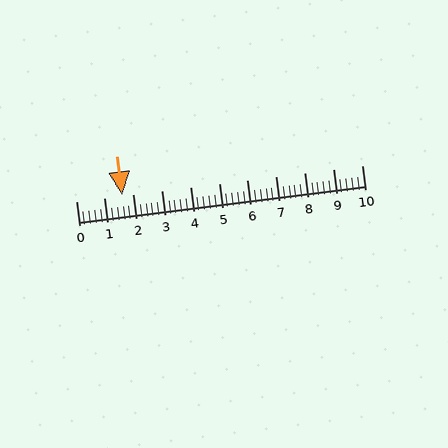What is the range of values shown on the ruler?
The ruler shows values from 0 to 10.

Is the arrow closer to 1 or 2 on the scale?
The arrow is closer to 2.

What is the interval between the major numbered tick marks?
The major tick marks are spaced 1 units apart.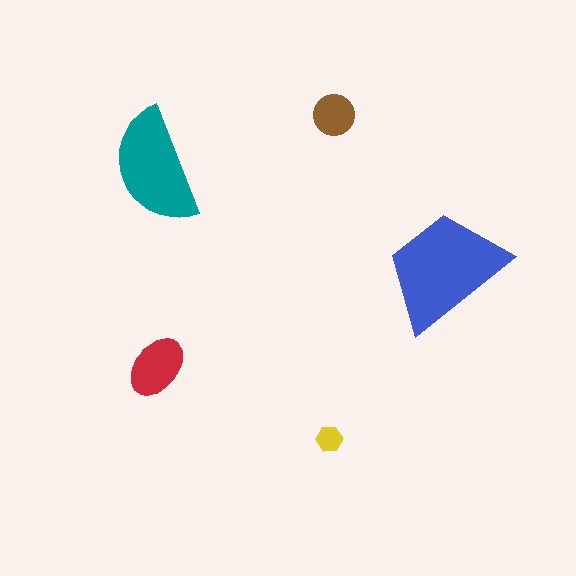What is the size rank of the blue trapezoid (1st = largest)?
1st.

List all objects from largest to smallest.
The blue trapezoid, the teal semicircle, the red ellipse, the brown circle, the yellow hexagon.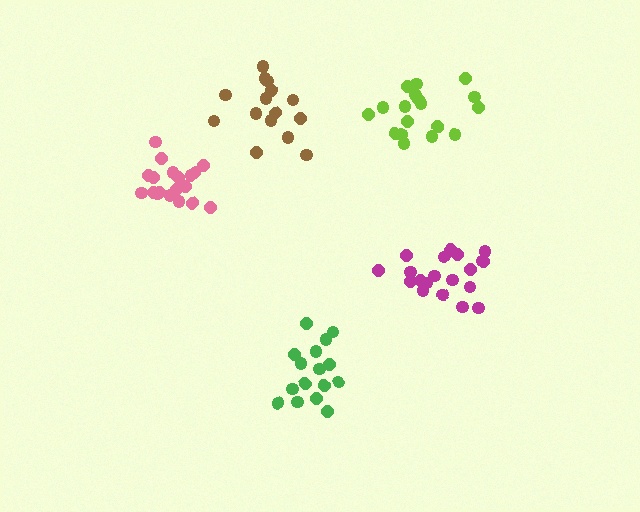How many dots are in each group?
Group 1: 20 dots, Group 2: 16 dots, Group 3: 19 dots, Group 4: 19 dots, Group 5: 15 dots (89 total).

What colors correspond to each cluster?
The clusters are colored: magenta, green, pink, lime, brown.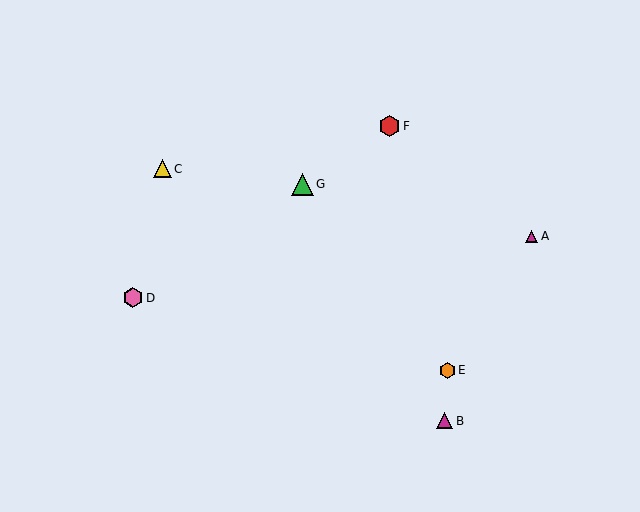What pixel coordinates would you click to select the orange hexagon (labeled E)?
Click at (447, 370) to select the orange hexagon E.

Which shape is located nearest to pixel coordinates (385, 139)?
The red hexagon (labeled F) at (390, 126) is nearest to that location.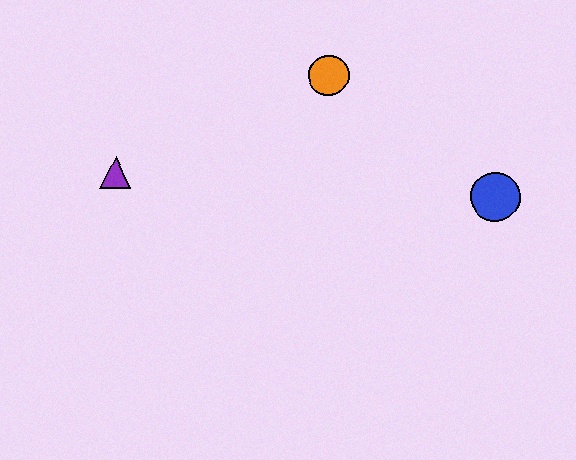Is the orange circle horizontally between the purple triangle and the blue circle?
Yes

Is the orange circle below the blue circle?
No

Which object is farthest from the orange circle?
The purple triangle is farthest from the orange circle.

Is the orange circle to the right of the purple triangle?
Yes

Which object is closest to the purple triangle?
The orange circle is closest to the purple triangle.